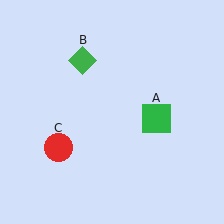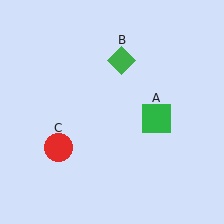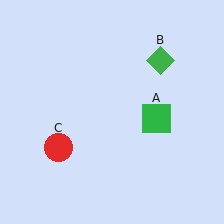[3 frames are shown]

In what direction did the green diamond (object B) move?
The green diamond (object B) moved right.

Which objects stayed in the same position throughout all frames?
Green square (object A) and red circle (object C) remained stationary.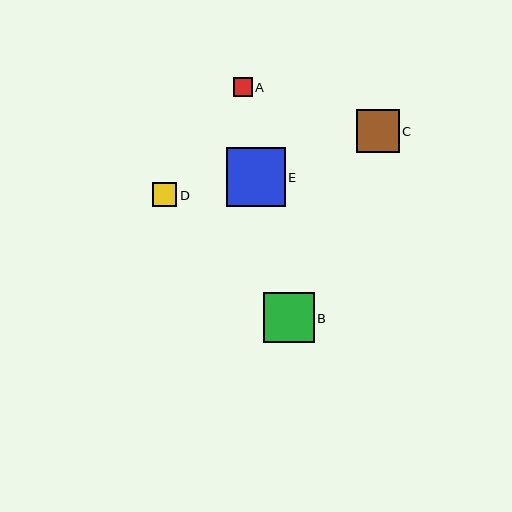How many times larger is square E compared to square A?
Square E is approximately 3.2 times the size of square A.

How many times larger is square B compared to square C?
Square B is approximately 1.2 times the size of square C.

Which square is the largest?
Square E is the largest with a size of approximately 59 pixels.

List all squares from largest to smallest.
From largest to smallest: E, B, C, D, A.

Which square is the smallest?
Square A is the smallest with a size of approximately 19 pixels.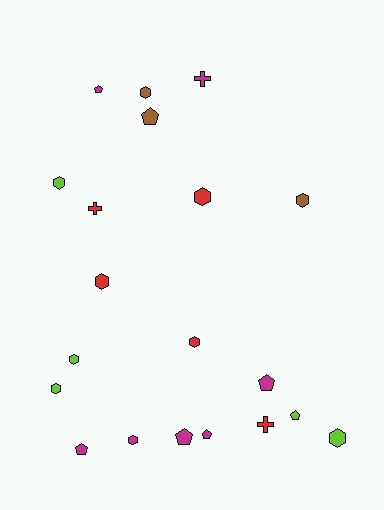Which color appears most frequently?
Magenta, with 7 objects.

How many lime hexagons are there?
There are 4 lime hexagons.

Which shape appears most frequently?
Hexagon, with 10 objects.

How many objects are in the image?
There are 20 objects.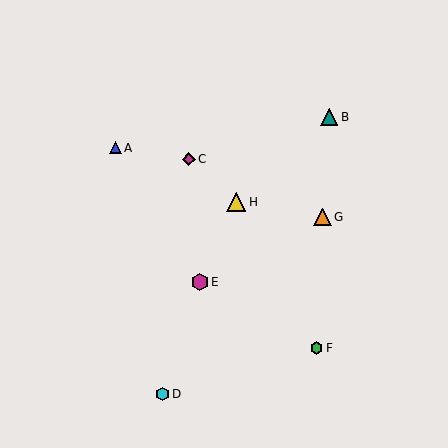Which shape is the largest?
The yellow triangle (labeled H) is the largest.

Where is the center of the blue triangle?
The center of the blue triangle is at (115, 148).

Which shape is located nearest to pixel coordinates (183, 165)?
The magenta diamond (labeled C) at (189, 159) is nearest to that location.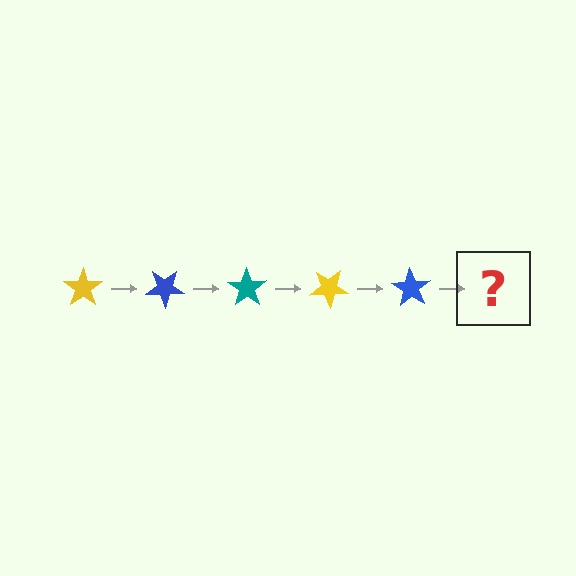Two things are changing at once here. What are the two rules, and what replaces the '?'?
The two rules are that it rotates 35 degrees each step and the color cycles through yellow, blue, and teal. The '?' should be a teal star, rotated 175 degrees from the start.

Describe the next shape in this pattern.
It should be a teal star, rotated 175 degrees from the start.